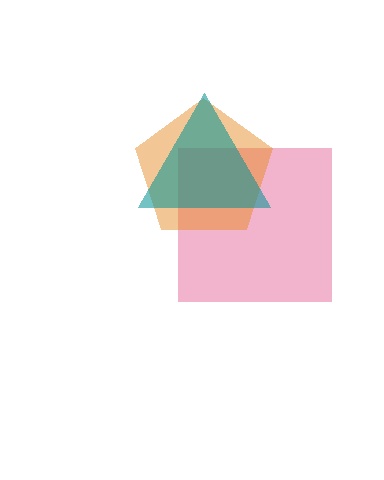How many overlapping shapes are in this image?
There are 3 overlapping shapes in the image.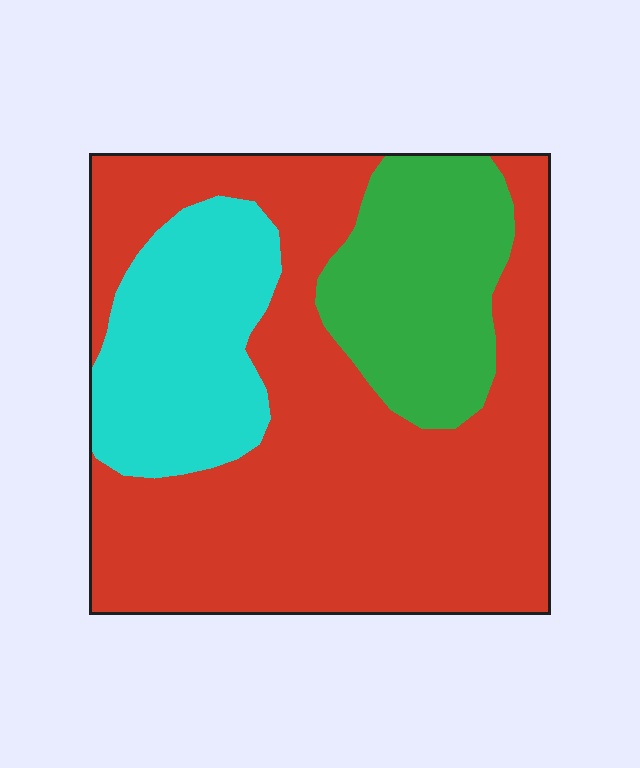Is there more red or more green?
Red.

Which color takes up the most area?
Red, at roughly 60%.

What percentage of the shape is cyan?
Cyan covers 19% of the shape.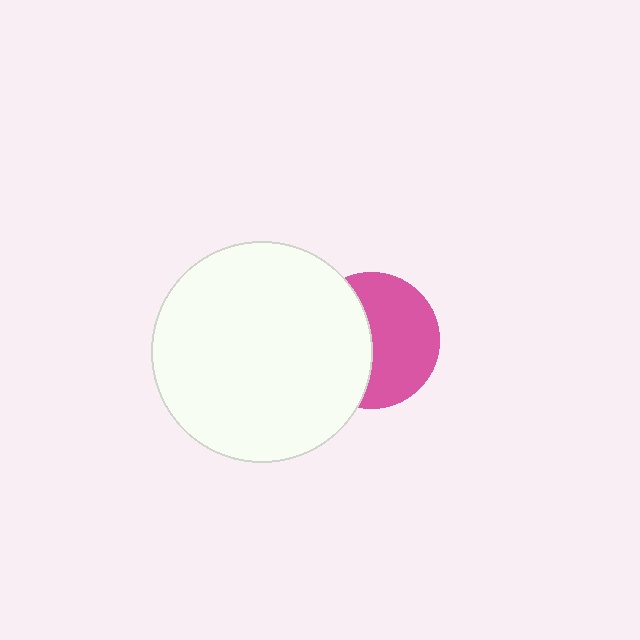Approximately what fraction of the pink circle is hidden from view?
Roughly 44% of the pink circle is hidden behind the white circle.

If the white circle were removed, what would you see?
You would see the complete pink circle.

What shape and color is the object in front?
The object in front is a white circle.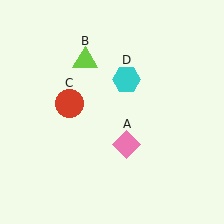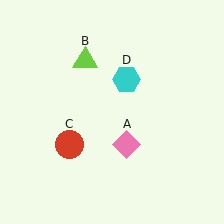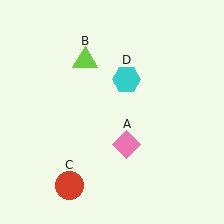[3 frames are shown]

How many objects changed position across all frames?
1 object changed position: red circle (object C).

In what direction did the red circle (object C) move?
The red circle (object C) moved down.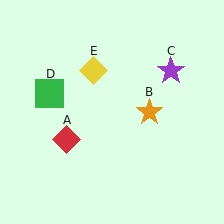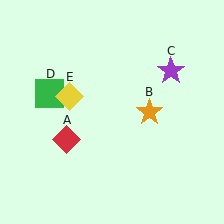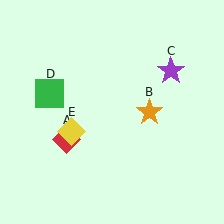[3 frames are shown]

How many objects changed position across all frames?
1 object changed position: yellow diamond (object E).